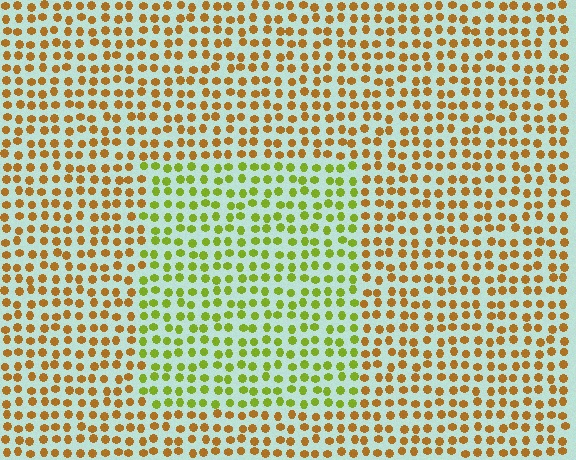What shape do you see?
I see a rectangle.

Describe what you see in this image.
The image is filled with small brown elements in a uniform arrangement. A rectangle-shaped region is visible where the elements are tinted to a slightly different hue, forming a subtle color boundary.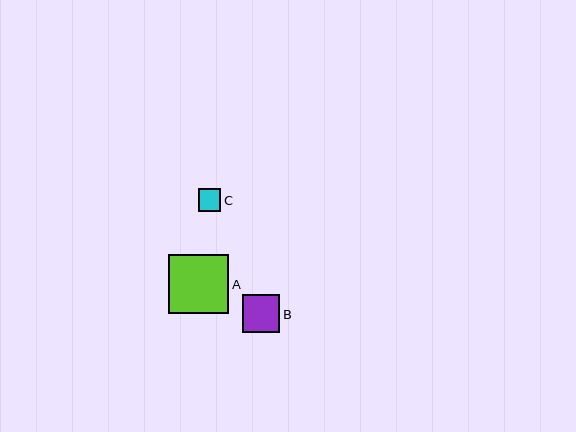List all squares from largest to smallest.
From largest to smallest: A, B, C.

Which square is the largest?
Square A is the largest with a size of approximately 60 pixels.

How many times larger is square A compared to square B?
Square A is approximately 1.6 times the size of square B.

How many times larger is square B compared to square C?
Square B is approximately 1.7 times the size of square C.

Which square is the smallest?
Square C is the smallest with a size of approximately 23 pixels.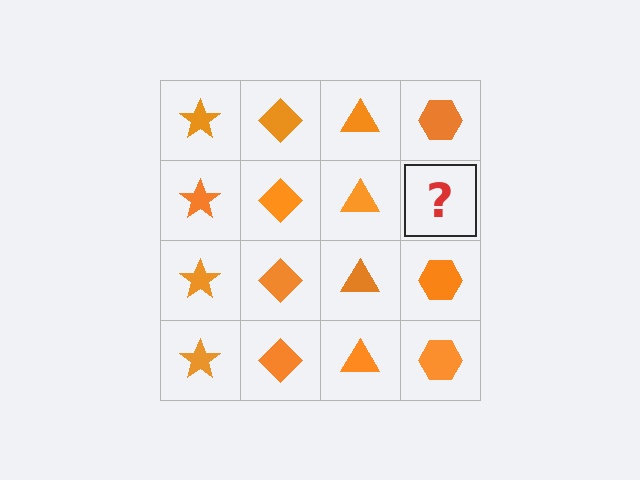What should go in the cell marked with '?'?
The missing cell should contain an orange hexagon.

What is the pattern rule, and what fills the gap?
The rule is that each column has a consistent shape. The gap should be filled with an orange hexagon.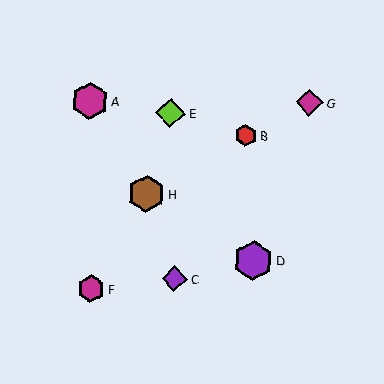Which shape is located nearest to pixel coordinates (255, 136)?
The red hexagon (labeled B) at (245, 135) is nearest to that location.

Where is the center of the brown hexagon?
The center of the brown hexagon is at (146, 194).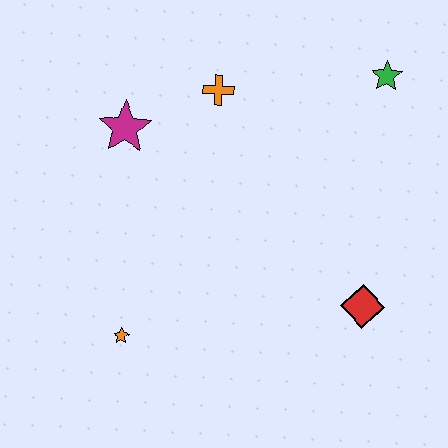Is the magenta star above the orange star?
Yes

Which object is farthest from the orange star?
The green star is farthest from the orange star.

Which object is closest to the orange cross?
The magenta star is closest to the orange cross.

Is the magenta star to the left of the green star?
Yes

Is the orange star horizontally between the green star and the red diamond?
No